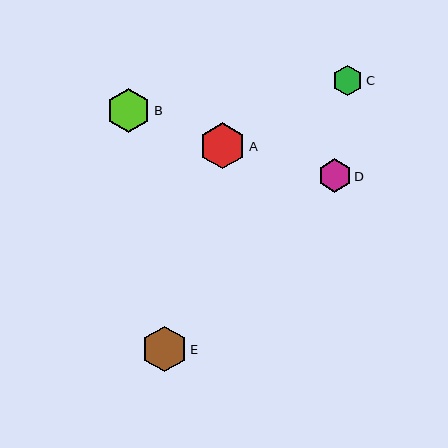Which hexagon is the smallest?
Hexagon C is the smallest with a size of approximately 30 pixels.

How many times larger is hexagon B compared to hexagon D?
Hexagon B is approximately 1.3 times the size of hexagon D.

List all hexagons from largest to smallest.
From largest to smallest: A, E, B, D, C.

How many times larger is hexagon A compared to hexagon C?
Hexagon A is approximately 1.5 times the size of hexagon C.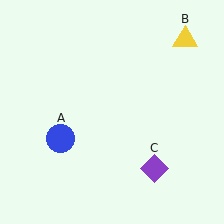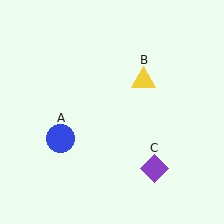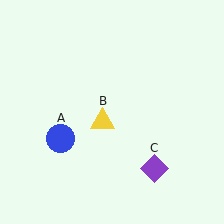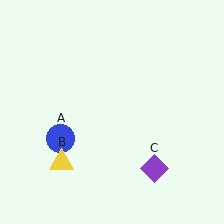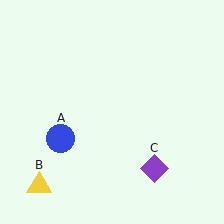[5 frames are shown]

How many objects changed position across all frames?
1 object changed position: yellow triangle (object B).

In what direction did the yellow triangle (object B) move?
The yellow triangle (object B) moved down and to the left.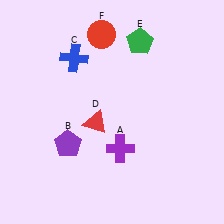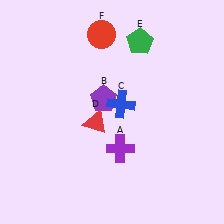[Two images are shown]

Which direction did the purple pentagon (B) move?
The purple pentagon (B) moved up.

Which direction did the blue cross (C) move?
The blue cross (C) moved right.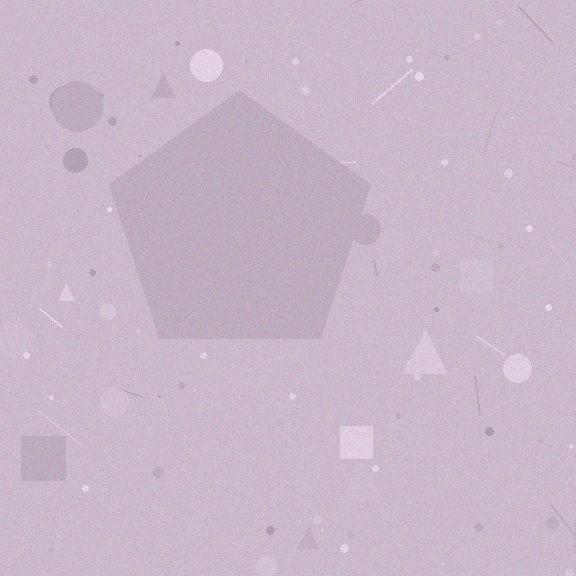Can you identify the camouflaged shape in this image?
The camouflaged shape is a pentagon.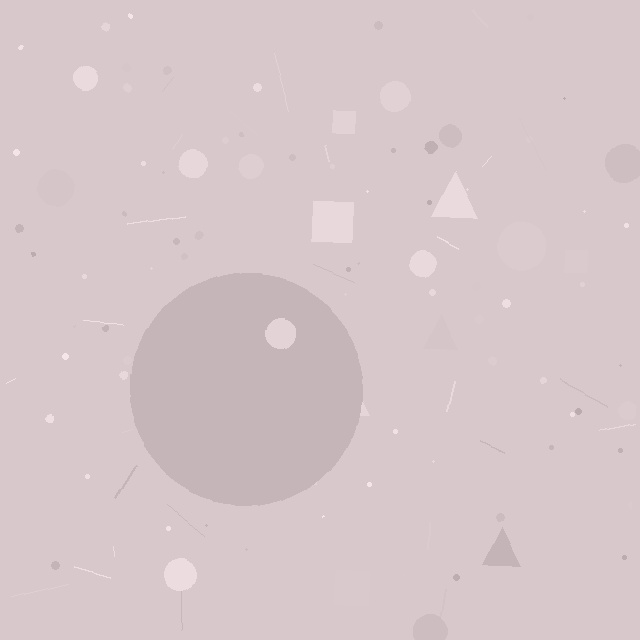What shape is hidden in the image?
A circle is hidden in the image.